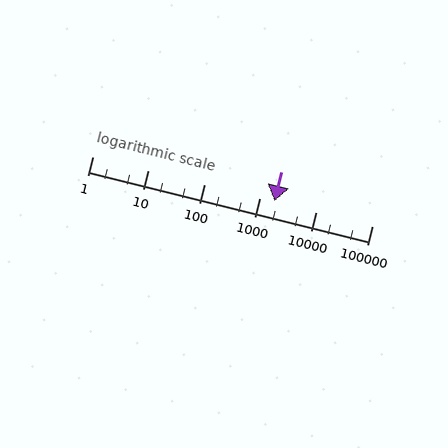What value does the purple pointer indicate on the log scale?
The pointer indicates approximately 1800.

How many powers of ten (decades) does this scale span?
The scale spans 5 decades, from 1 to 100000.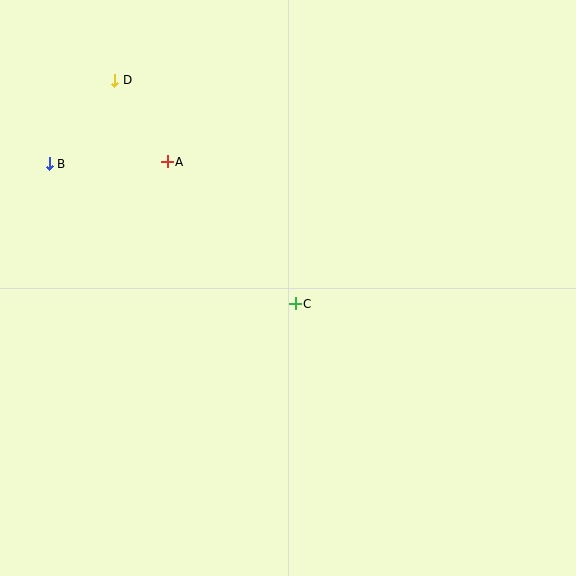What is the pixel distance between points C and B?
The distance between C and B is 283 pixels.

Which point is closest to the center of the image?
Point C at (295, 304) is closest to the center.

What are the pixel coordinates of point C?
Point C is at (295, 304).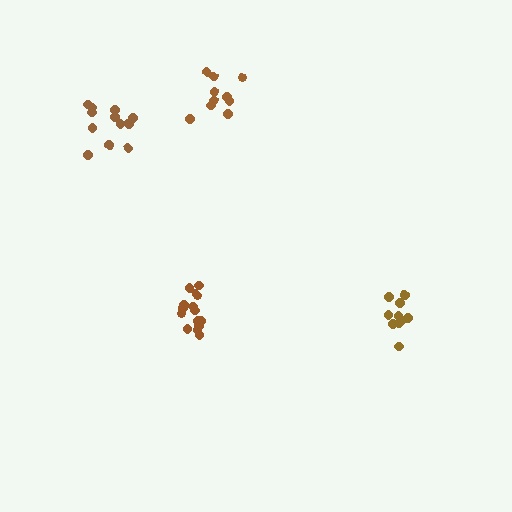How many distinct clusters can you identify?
There are 4 distinct clusters.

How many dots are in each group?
Group 1: 10 dots, Group 2: 15 dots, Group 3: 10 dots, Group 4: 13 dots (48 total).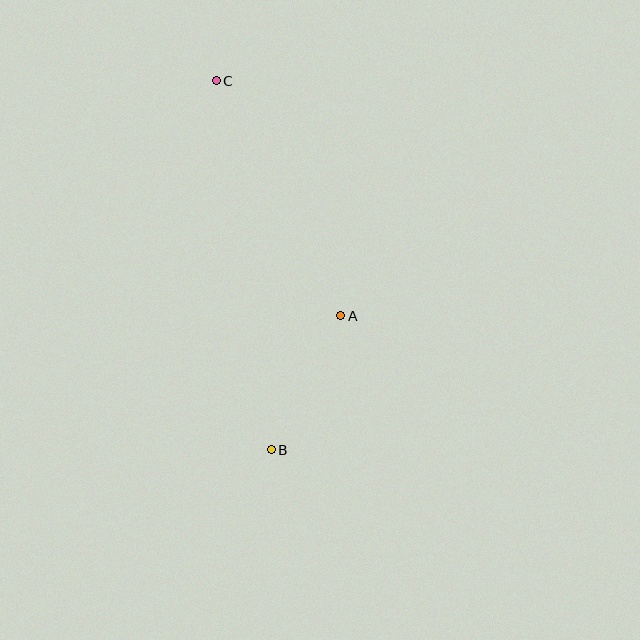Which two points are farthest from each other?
Points B and C are farthest from each other.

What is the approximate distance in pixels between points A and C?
The distance between A and C is approximately 266 pixels.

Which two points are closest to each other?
Points A and B are closest to each other.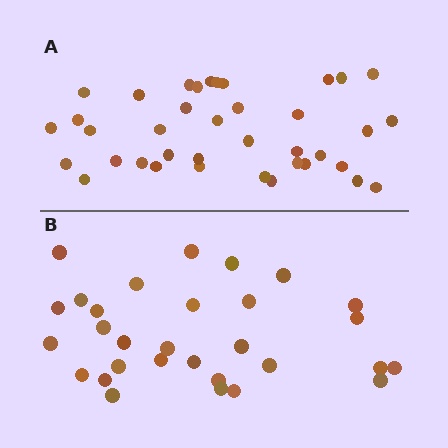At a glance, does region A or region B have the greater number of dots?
Region A (the top region) has more dots.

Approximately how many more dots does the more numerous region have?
Region A has roughly 8 or so more dots than region B.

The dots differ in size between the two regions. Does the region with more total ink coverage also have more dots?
No. Region B has more total ink coverage because its dots are larger, but region A actually contains more individual dots. Total area can be misleading — the number of items is what matters here.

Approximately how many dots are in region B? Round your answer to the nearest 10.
About 30 dots.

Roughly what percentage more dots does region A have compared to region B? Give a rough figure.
About 25% more.